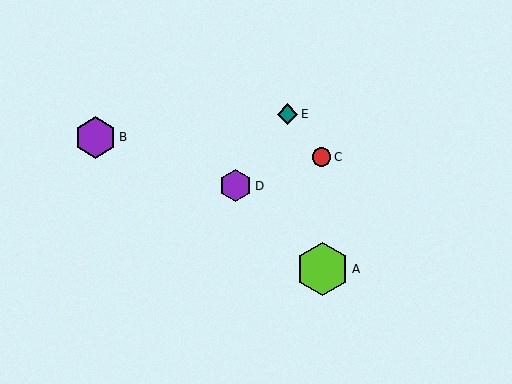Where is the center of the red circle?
The center of the red circle is at (322, 157).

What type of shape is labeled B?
Shape B is a purple hexagon.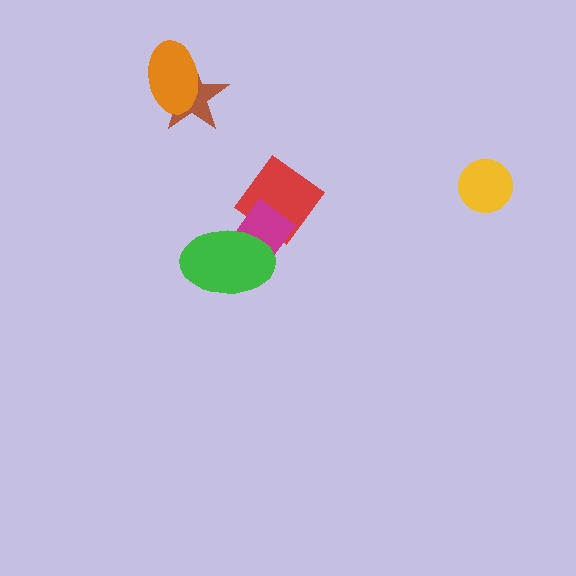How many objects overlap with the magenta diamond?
2 objects overlap with the magenta diamond.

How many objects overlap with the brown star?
1 object overlaps with the brown star.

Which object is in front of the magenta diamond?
The green ellipse is in front of the magenta diamond.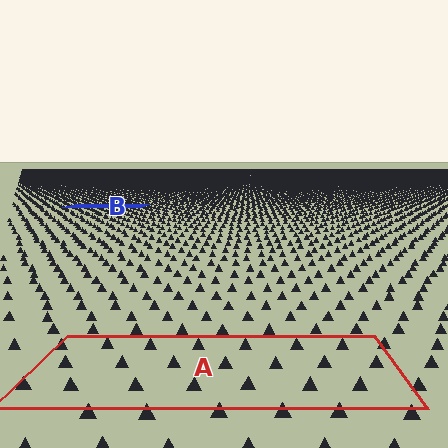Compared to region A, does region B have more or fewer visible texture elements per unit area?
Region B has more texture elements per unit area — they are packed more densely because it is farther away.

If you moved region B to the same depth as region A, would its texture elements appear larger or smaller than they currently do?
They would appear larger. At a closer depth, the same texture elements are projected at a bigger on-screen size.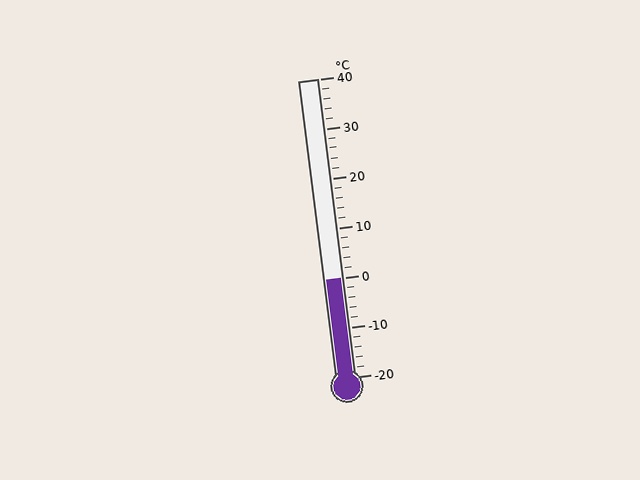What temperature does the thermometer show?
The thermometer shows approximately 0°C.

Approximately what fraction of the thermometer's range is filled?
The thermometer is filled to approximately 35% of its range.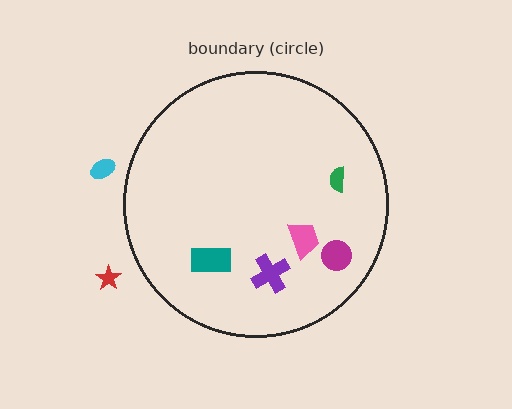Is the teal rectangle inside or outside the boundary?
Inside.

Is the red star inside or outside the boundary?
Outside.